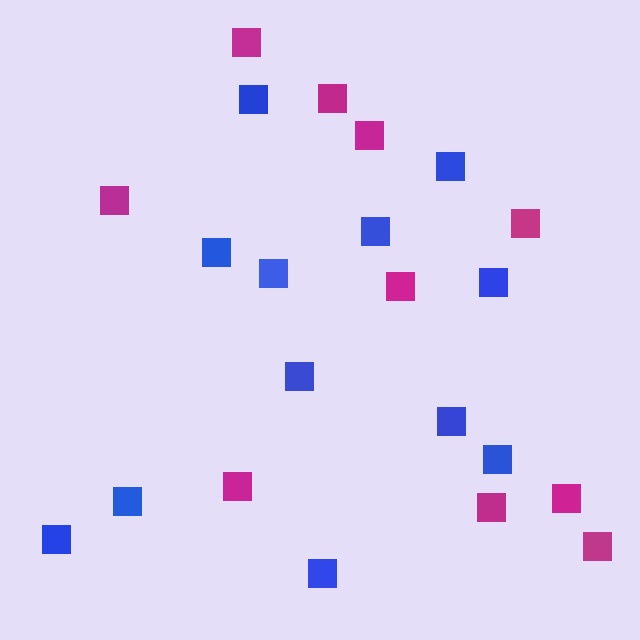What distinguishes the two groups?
There are 2 groups: one group of blue squares (12) and one group of magenta squares (10).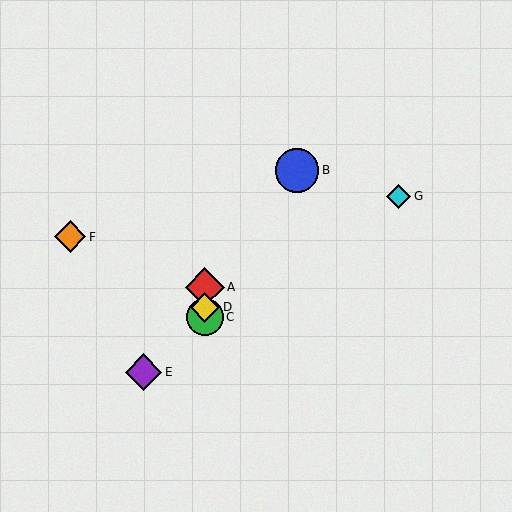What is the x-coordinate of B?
Object B is at x≈297.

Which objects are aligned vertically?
Objects A, C, D are aligned vertically.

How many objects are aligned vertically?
3 objects (A, C, D) are aligned vertically.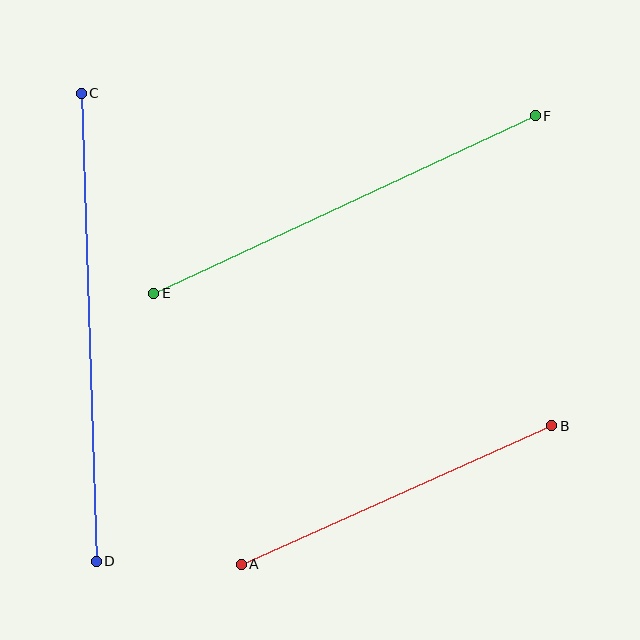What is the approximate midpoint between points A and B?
The midpoint is at approximately (397, 495) pixels.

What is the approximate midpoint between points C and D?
The midpoint is at approximately (89, 327) pixels.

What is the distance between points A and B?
The distance is approximately 340 pixels.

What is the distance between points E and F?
The distance is approximately 421 pixels.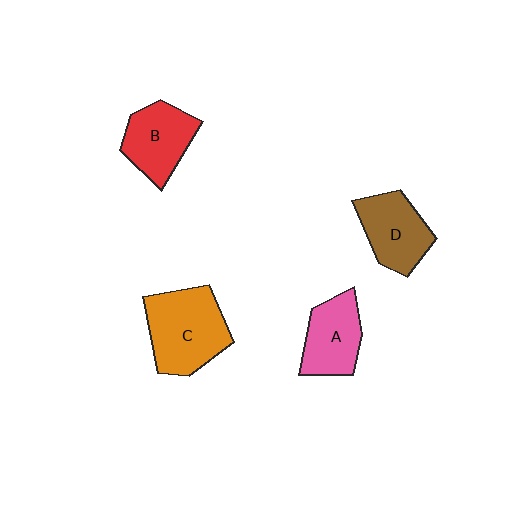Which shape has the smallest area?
Shape A (pink).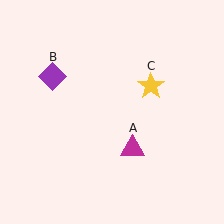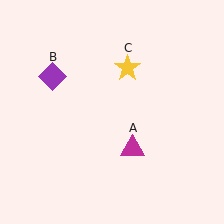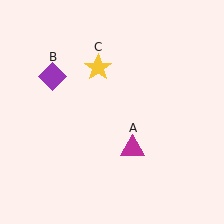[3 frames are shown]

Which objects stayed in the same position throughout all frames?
Magenta triangle (object A) and purple diamond (object B) remained stationary.